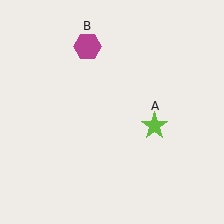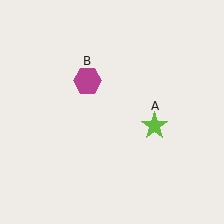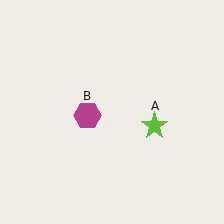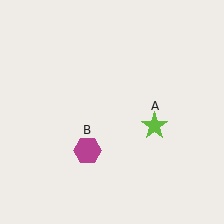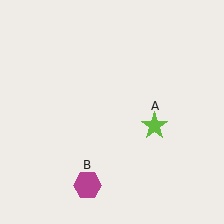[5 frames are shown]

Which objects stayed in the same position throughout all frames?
Lime star (object A) remained stationary.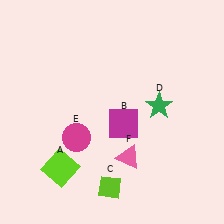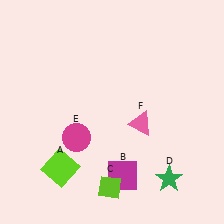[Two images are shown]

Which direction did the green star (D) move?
The green star (D) moved down.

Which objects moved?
The objects that moved are: the magenta square (B), the green star (D), the pink triangle (F).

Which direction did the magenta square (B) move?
The magenta square (B) moved down.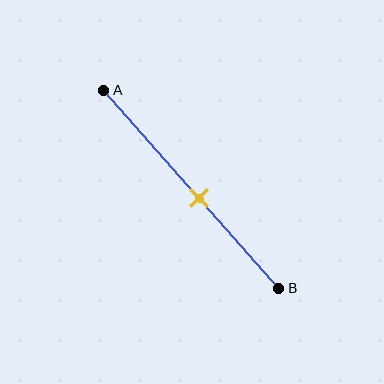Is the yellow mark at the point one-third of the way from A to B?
No, the mark is at about 55% from A, not at the 33% one-third point.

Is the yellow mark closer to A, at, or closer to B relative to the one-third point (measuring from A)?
The yellow mark is closer to point B than the one-third point of segment AB.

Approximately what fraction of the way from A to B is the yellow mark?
The yellow mark is approximately 55% of the way from A to B.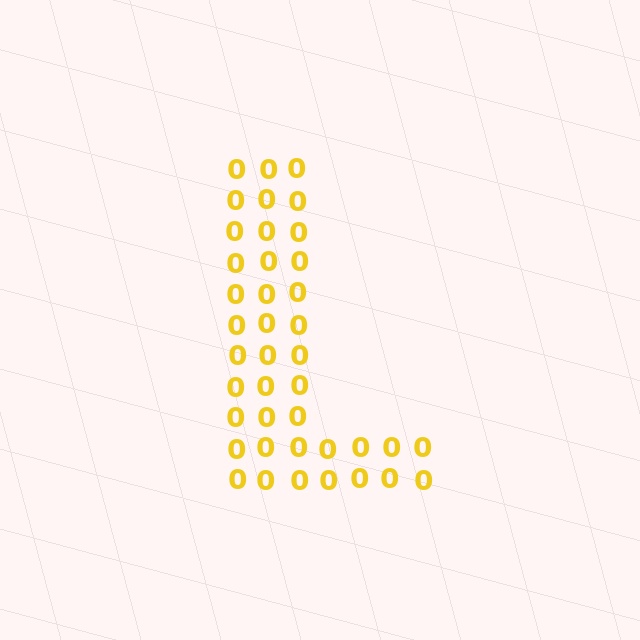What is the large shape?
The large shape is the letter L.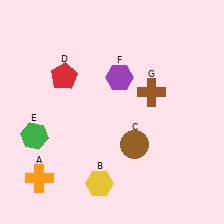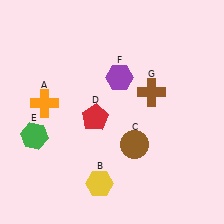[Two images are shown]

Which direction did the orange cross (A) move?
The orange cross (A) moved up.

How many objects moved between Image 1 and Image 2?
2 objects moved between the two images.